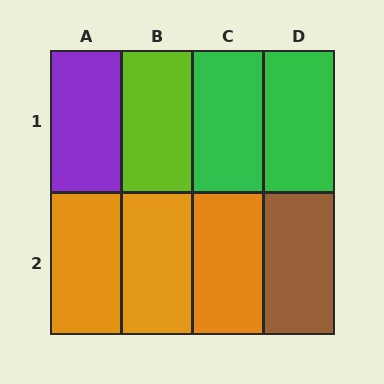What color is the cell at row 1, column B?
Lime.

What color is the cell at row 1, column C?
Green.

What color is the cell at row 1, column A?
Purple.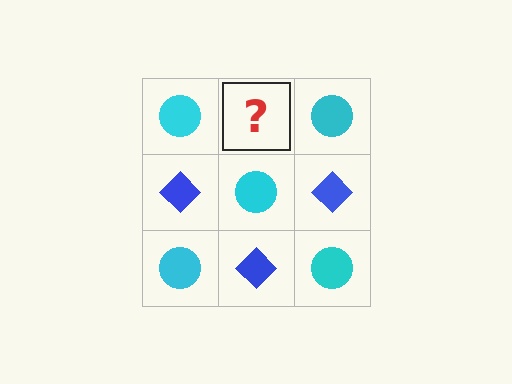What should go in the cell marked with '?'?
The missing cell should contain a blue diamond.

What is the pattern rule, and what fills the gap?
The rule is that it alternates cyan circle and blue diamond in a checkerboard pattern. The gap should be filled with a blue diamond.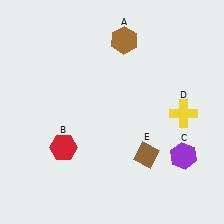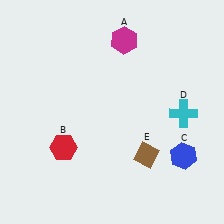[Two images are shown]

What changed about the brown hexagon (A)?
In Image 1, A is brown. In Image 2, it changed to magenta.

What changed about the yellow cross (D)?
In Image 1, D is yellow. In Image 2, it changed to cyan.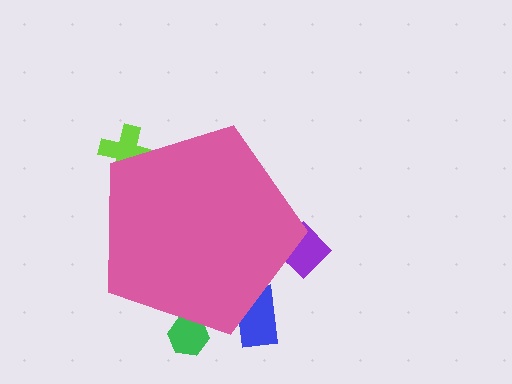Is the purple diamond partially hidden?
Yes, the purple diamond is partially hidden behind the pink pentagon.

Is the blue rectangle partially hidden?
Yes, the blue rectangle is partially hidden behind the pink pentagon.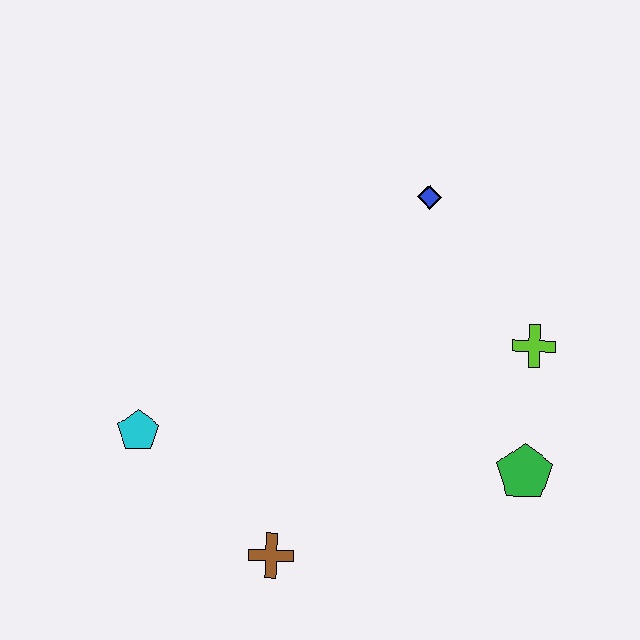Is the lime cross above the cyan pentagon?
Yes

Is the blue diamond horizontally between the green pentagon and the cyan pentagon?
Yes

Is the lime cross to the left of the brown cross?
No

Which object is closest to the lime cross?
The green pentagon is closest to the lime cross.